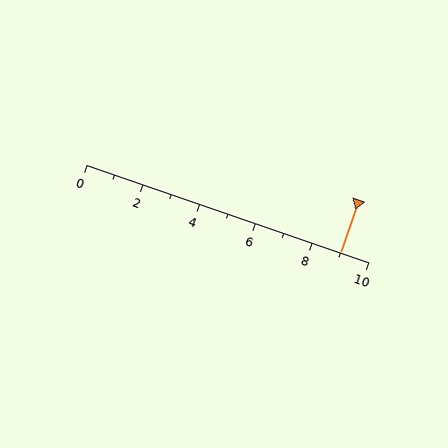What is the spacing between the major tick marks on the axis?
The major ticks are spaced 2 apart.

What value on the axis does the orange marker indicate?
The marker indicates approximately 9.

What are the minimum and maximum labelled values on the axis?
The axis runs from 0 to 10.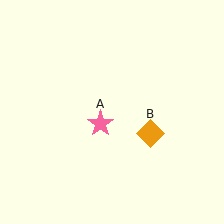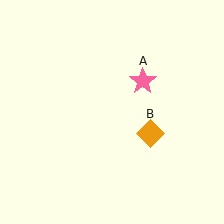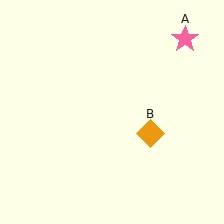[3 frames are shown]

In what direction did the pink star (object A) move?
The pink star (object A) moved up and to the right.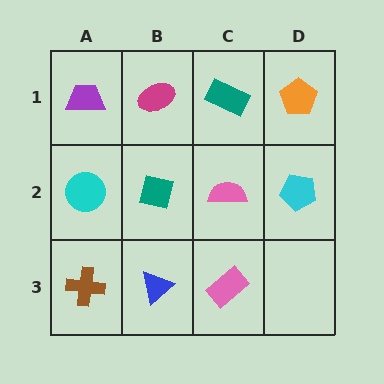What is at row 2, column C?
A pink semicircle.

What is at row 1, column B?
A magenta ellipse.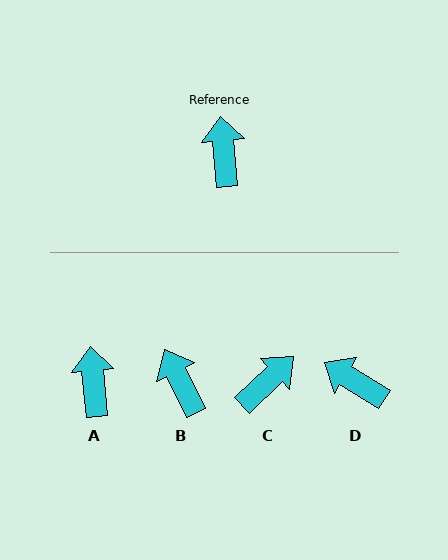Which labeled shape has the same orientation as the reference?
A.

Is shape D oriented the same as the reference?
No, it is off by about 53 degrees.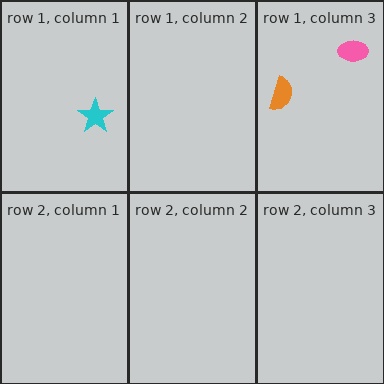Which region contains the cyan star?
The row 1, column 1 region.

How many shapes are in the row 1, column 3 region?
2.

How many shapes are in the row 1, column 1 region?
1.